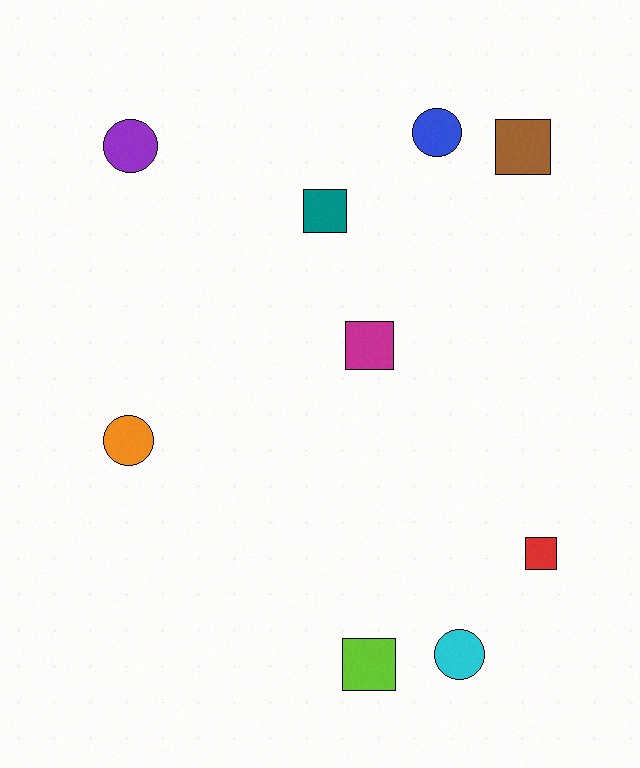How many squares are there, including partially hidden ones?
There are 5 squares.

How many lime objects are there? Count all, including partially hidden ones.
There is 1 lime object.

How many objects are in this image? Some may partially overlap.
There are 9 objects.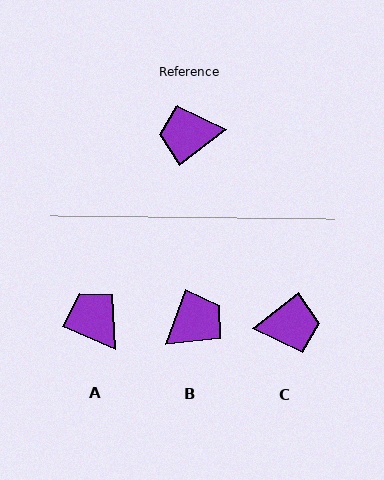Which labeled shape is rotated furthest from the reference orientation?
C, about 179 degrees away.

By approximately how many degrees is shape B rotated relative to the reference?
Approximately 148 degrees clockwise.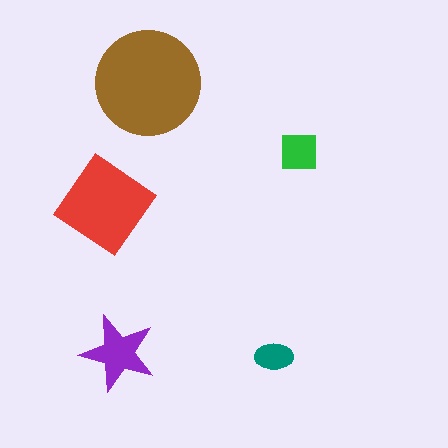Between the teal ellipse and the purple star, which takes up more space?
The purple star.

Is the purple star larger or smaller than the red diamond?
Smaller.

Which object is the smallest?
The teal ellipse.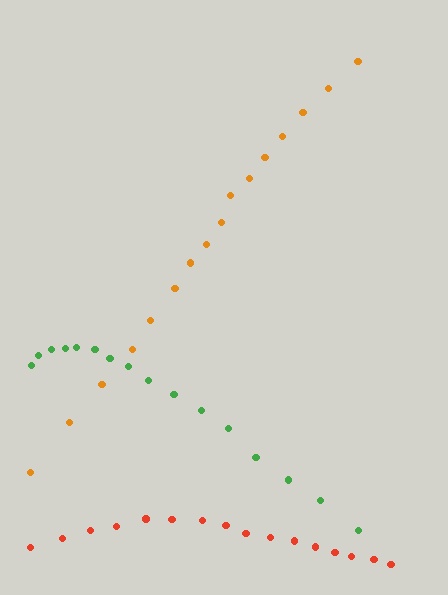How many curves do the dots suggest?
There are 3 distinct paths.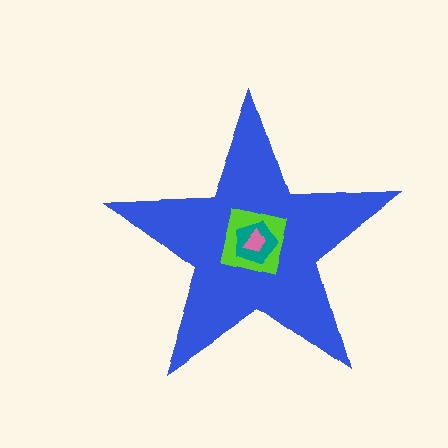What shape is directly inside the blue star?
The lime square.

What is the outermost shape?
The blue star.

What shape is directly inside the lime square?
The teal pentagon.